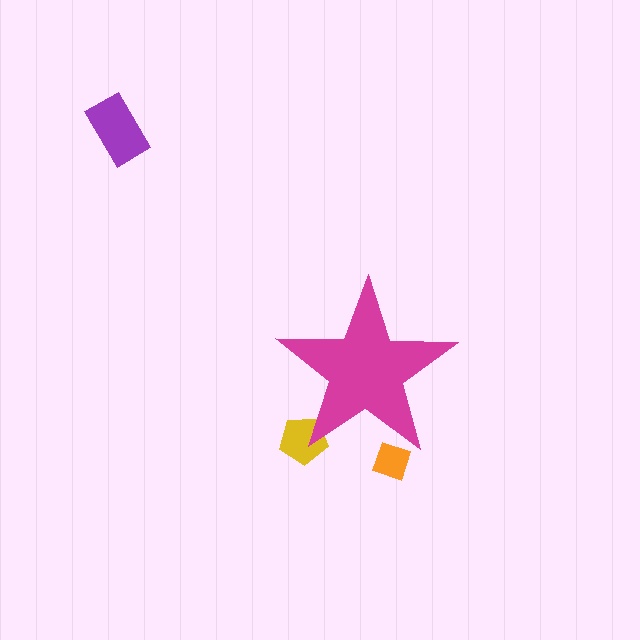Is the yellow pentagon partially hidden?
Yes, the yellow pentagon is partially hidden behind the magenta star.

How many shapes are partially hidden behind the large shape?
2 shapes are partially hidden.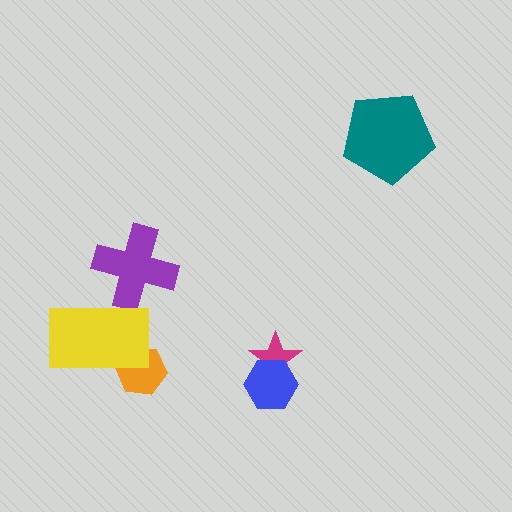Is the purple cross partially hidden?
Yes, it is partially covered by another shape.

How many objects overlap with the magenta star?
1 object overlaps with the magenta star.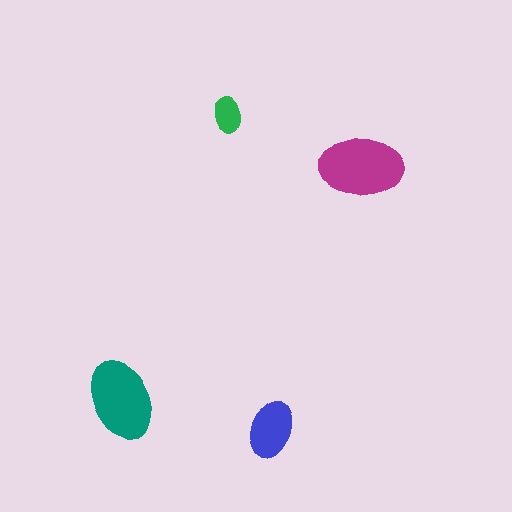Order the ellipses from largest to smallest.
the magenta one, the teal one, the blue one, the green one.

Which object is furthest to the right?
The magenta ellipse is rightmost.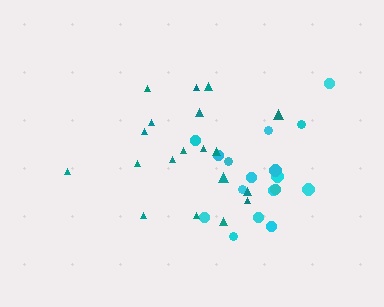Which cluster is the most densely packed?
Cyan.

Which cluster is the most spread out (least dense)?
Teal.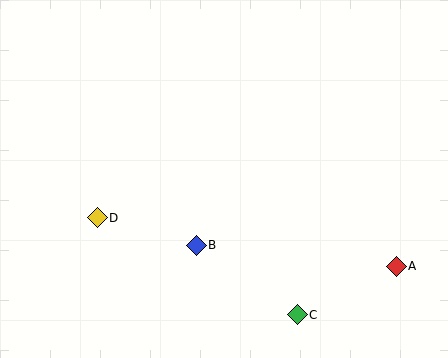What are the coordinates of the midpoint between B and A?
The midpoint between B and A is at (296, 256).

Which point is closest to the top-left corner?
Point D is closest to the top-left corner.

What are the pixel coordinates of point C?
Point C is at (297, 315).